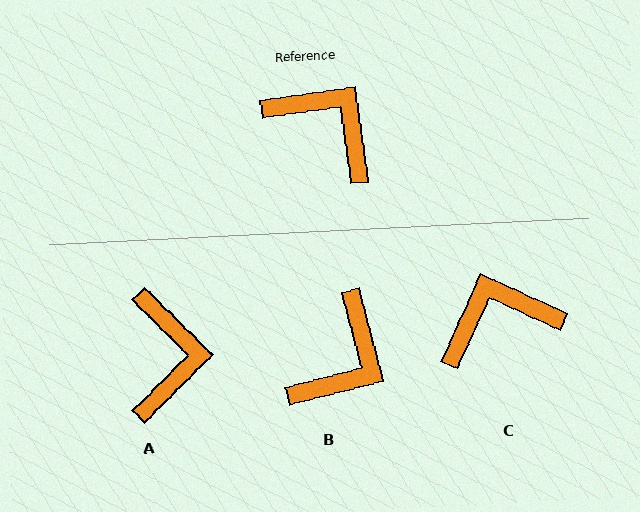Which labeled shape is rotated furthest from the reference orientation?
B, about 84 degrees away.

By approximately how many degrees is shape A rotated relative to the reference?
Approximately 53 degrees clockwise.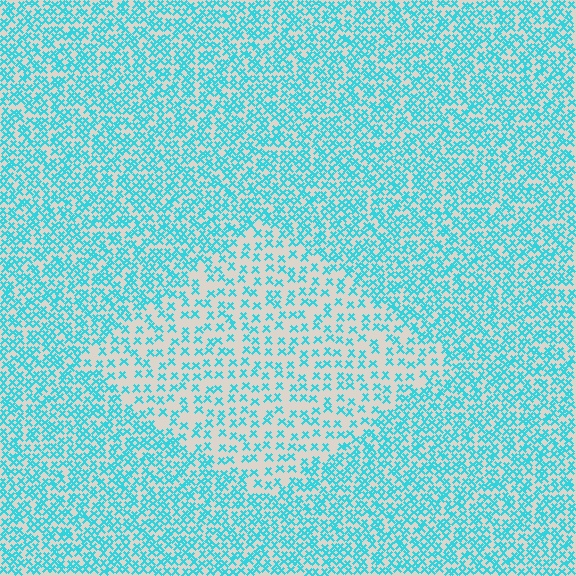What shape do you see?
I see a diamond.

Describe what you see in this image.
The image contains small cyan elements arranged at two different densities. A diamond-shaped region is visible where the elements are less densely packed than the surrounding area.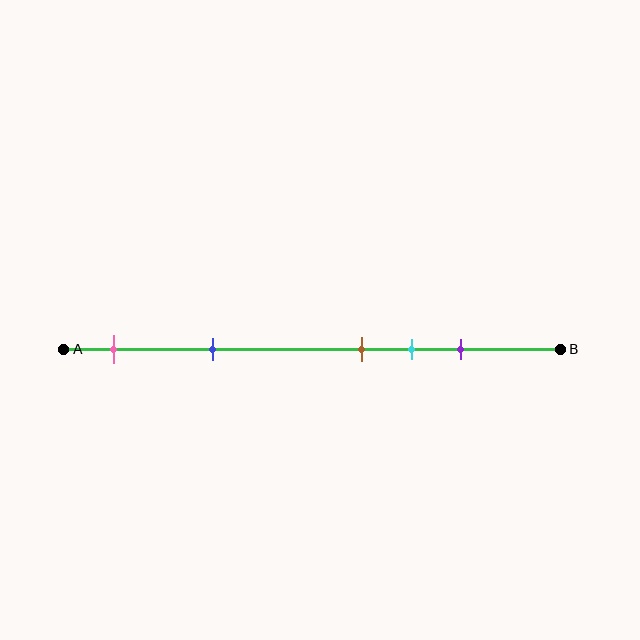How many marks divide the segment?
There are 5 marks dividing the segment.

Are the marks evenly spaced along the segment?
No, the marks are not evenly spaced.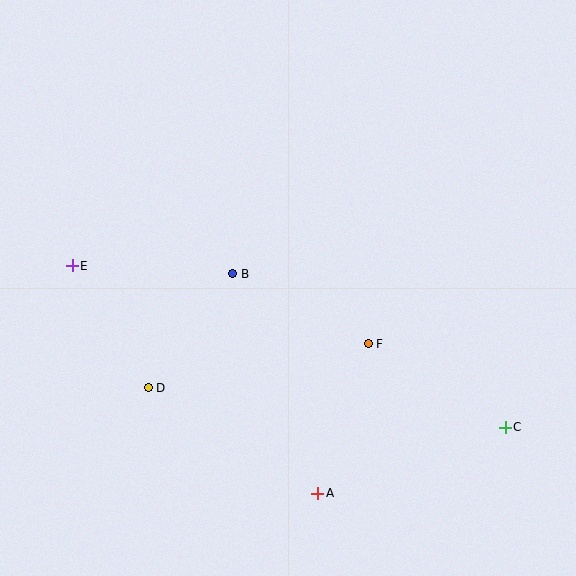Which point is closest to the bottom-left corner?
Point D is closest to the bottom-left corner.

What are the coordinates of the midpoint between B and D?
The midpoint between B and D is at (191, 331).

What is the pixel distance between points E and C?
The distance between E and C is 462 pixels.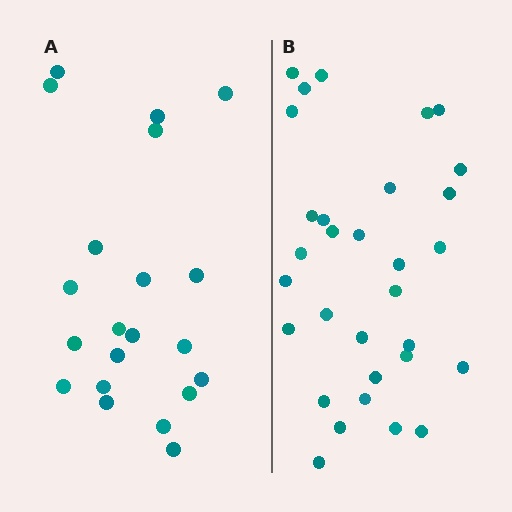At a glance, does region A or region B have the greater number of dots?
Region B (the right region) has more dots.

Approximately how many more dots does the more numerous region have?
Region B has roughly 10 or so more dots than region A.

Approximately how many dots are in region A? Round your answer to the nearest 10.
About 20 dots. (The exact count is 21, which rounds to 20.)